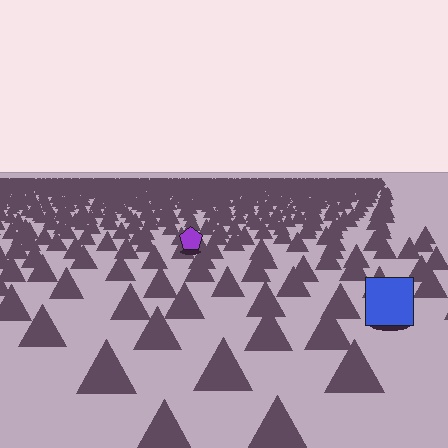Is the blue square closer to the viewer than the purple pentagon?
Yes. The blue square is closer — you can tell from the texture gradient: the ground texture is coarser near it.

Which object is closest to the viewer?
The blue square is closest. The texture marks near it are larger and more spread out.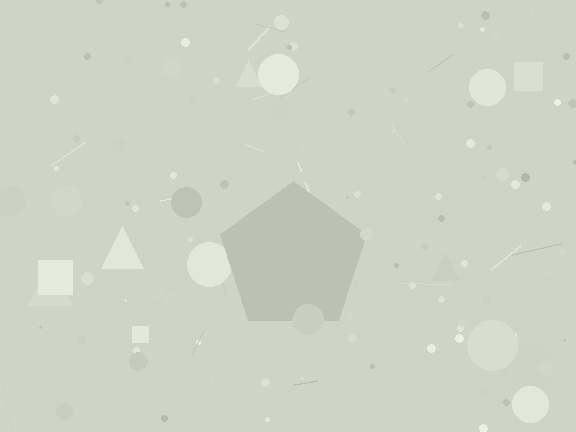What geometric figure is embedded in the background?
A pentagon is embedded in the background.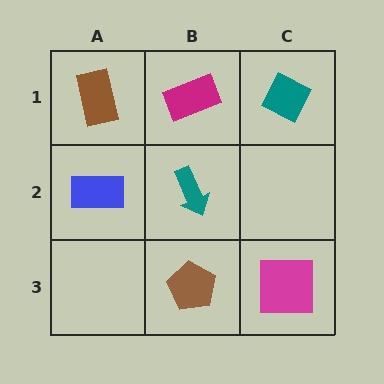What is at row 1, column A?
A brown rectangle.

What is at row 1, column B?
A magenta rectangle.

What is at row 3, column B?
A brown pentagon.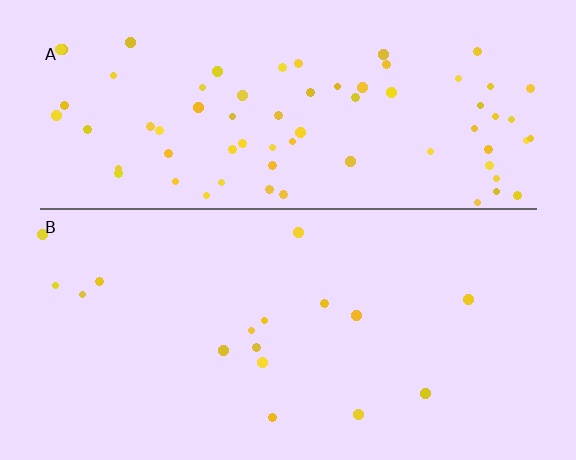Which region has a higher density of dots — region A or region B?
A (the top).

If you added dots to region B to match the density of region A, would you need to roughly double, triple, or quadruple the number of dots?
Approximately quadruple.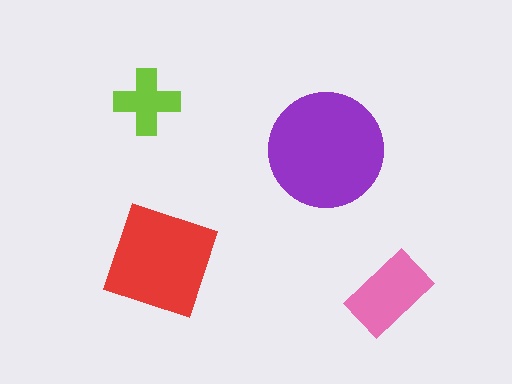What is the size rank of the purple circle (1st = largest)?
1st.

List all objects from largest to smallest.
The purple circle, the red square, the pink rectangle, the lime cross.